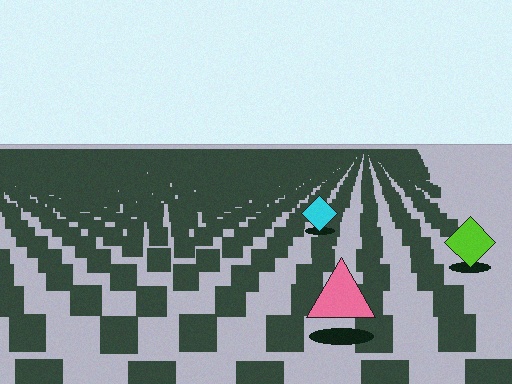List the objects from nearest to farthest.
From nearest to farthest: the pink triangle, the lime diamond, the cyan diamond.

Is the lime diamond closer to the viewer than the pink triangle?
No. The pink triangle is closer — you can tell from the texture gradient: the ground texture is coarser near it.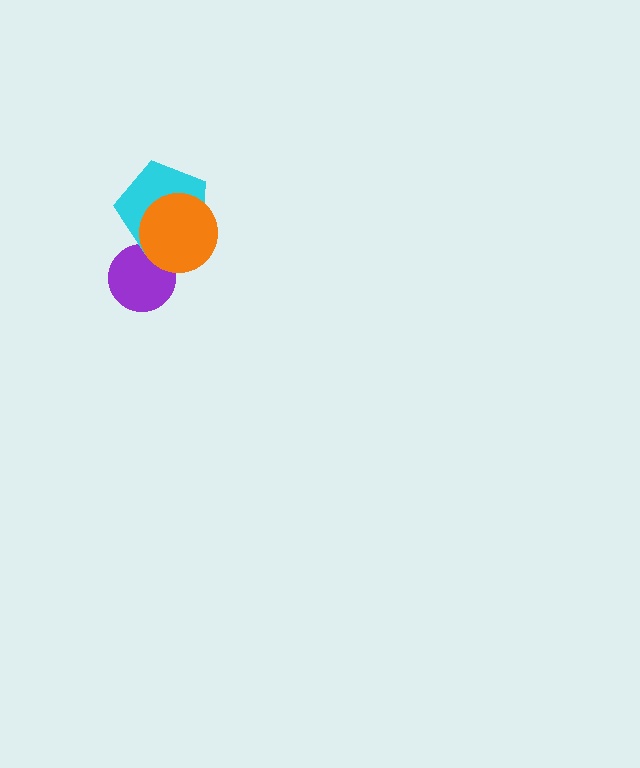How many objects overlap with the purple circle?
2 objects overlap with the purple circle.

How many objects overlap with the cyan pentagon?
2 objects overlap with the cyan pentagon.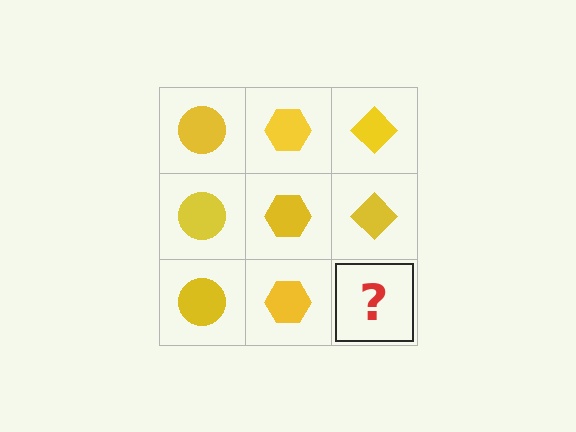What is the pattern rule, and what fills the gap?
The rule is that each column has a consistent shape. The gap should be filled with a yellow diamond.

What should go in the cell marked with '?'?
The missing cell should contain a yellow diamond.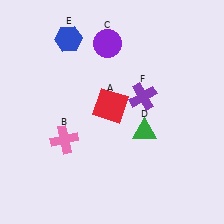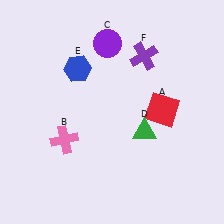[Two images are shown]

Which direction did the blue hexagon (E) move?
The blue hexagon (E) moved down.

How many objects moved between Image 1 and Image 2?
3 objects moved between the two images.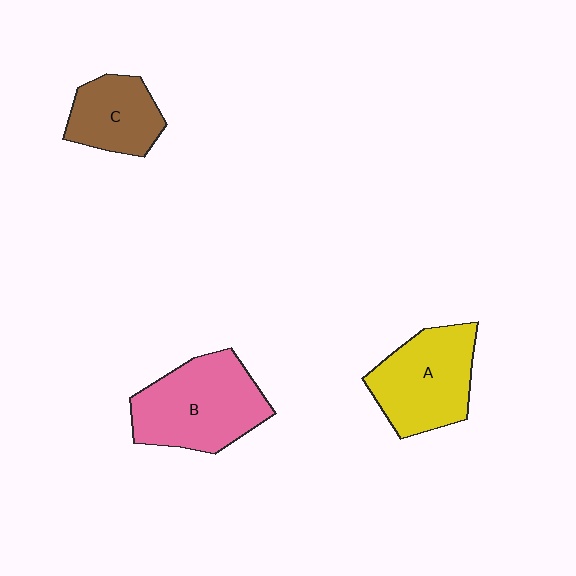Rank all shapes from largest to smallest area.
From largest to smallest: B (pink), A (yellow), C (brown).